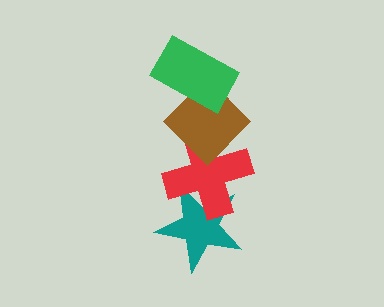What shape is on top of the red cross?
The brown diamond is on top of the red cross.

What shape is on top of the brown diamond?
The green rectangle is on top of the brown diamond.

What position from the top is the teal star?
The teal star is 4th from the top.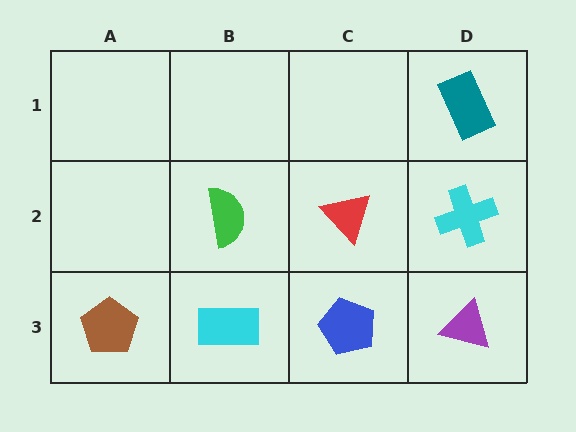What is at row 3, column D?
A purple triangle.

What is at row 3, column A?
A brown pentagon.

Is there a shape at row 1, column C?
No, that cell is empty.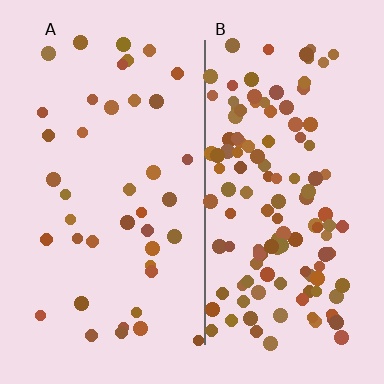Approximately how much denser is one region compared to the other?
Approximately 3.2× — region B over region A.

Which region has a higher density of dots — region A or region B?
B (the right).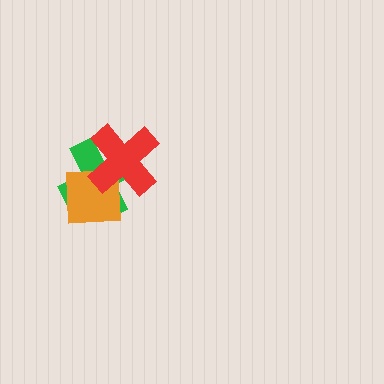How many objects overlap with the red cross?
2 objects overlap with the red cross.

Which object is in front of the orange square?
The red cross is in front of the orange square.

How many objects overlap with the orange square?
2 objects overlap with the orange square.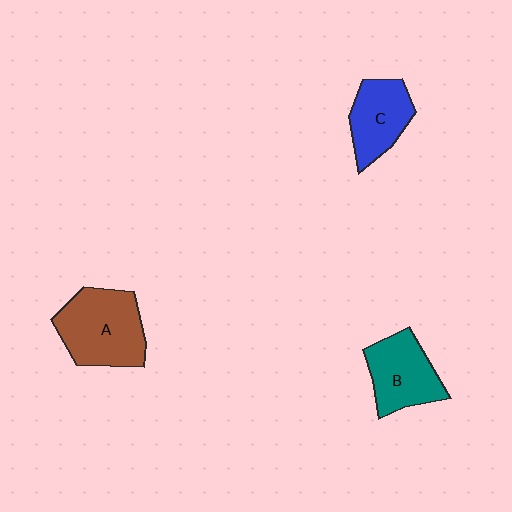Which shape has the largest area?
Shape A (brown).